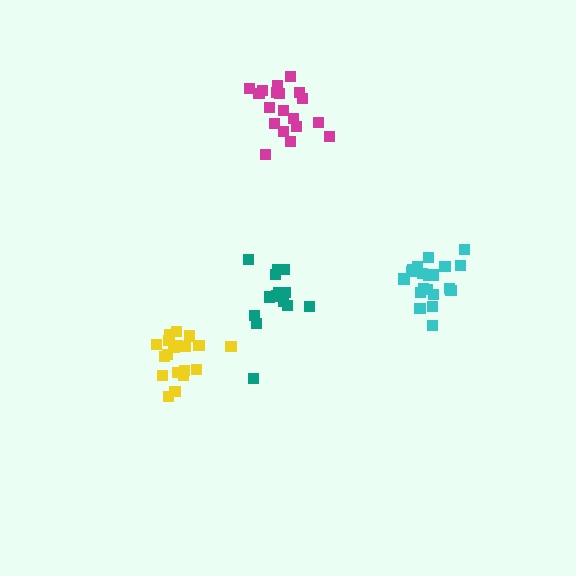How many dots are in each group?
Group 1: 15 dots, Group 2: 19 dots, Group 3: 19 dots, Group 4: 20 dots (73 total).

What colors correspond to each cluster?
The clusters are colored: teal, magenta, yellow, cyan.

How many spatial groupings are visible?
There are 4 spatial groupings.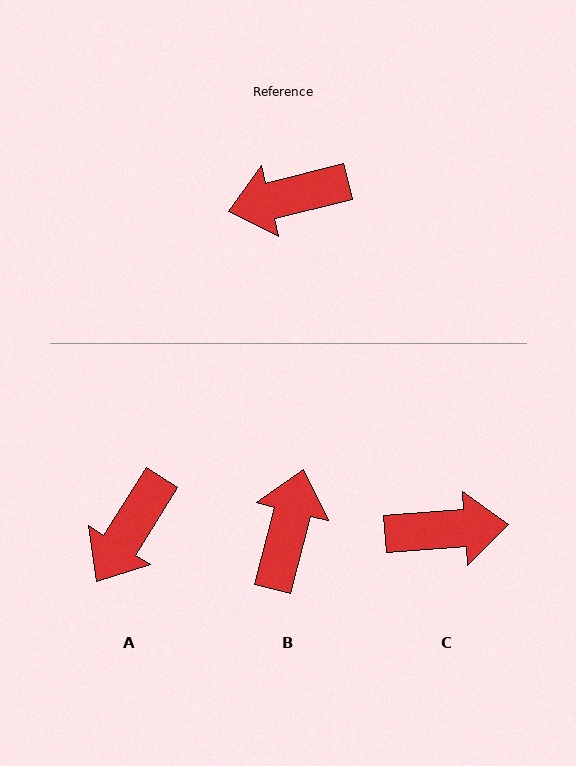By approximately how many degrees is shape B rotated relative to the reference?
Approximately 118 degrees clockwise.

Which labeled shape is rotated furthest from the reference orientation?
C, about 170 degrees away.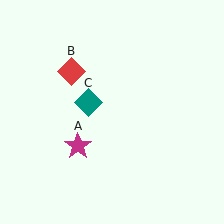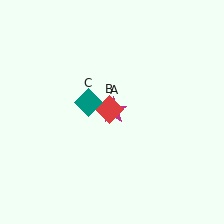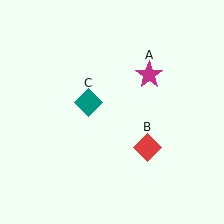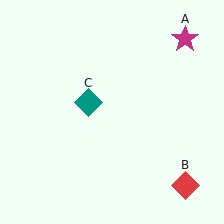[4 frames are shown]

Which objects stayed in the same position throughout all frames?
Teal diamond (object C) remained stationary.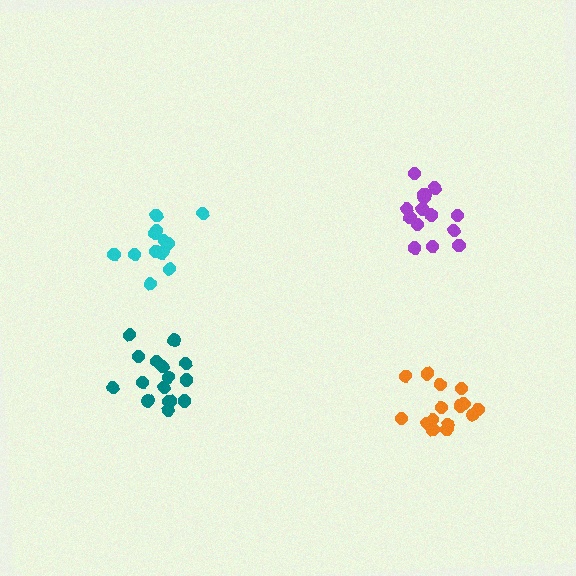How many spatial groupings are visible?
There are 4 spatial groupings.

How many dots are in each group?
Group 1: 17 dots, Group 2: 15 dots, Group 3: 16 dots, Group 4: 13 dots (61 total).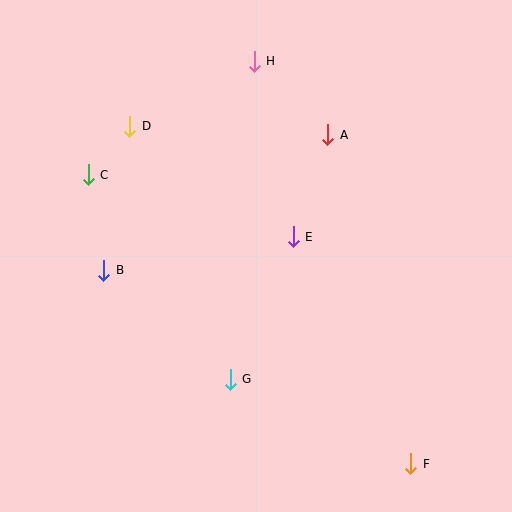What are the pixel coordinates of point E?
Point E is at (293, 237).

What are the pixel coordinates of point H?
Point H is at (254, 62).